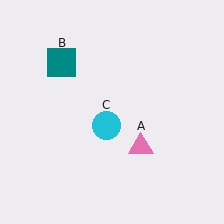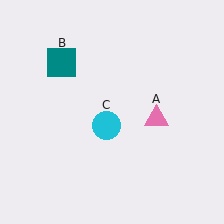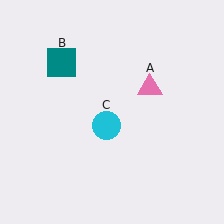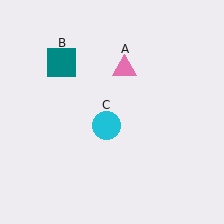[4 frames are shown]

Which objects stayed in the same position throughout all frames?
Teal square (object B) and cyan circle (object C) remained stationary.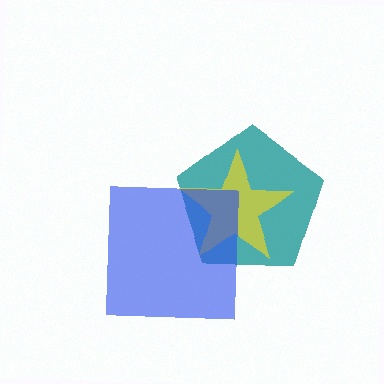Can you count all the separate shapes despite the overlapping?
Yes, there are 3 separate shapes.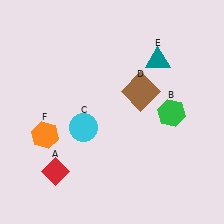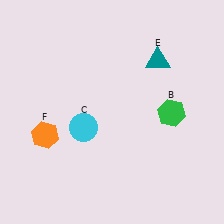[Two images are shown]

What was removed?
The red diamond (A), the brown square (D) were removed in Image 2.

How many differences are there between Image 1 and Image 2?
There are 2 differences between the two images.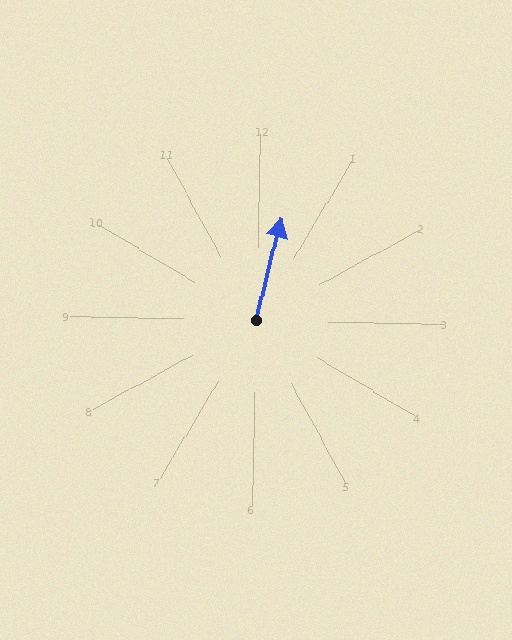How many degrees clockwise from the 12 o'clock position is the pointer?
Approximately 13 degrees.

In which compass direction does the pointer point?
North.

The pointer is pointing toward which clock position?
Roughly 12 o'clock.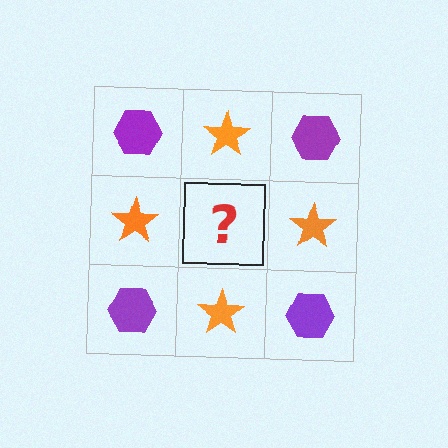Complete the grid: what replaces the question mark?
The question mark should be replaced with a purple hexagon.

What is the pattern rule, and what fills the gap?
The rule is that it alternates purple hexagon and orange star in a checkerboard pattern. The gap should be filled with a purple hexagon.